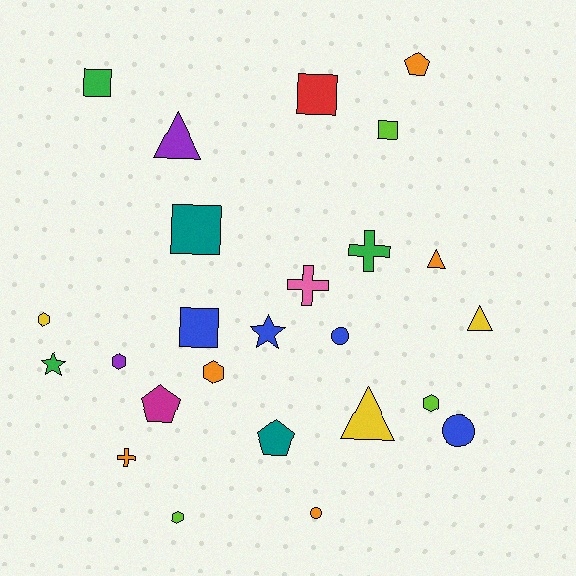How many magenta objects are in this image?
There is 1 magenta object.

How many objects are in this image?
There are 25 objects.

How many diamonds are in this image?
There are no diamonds.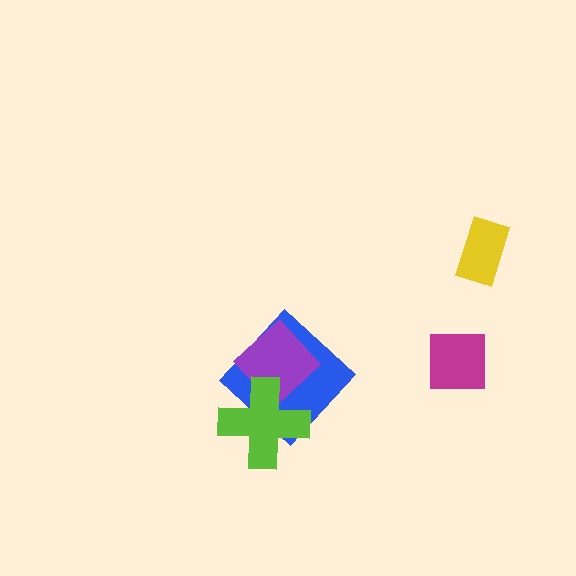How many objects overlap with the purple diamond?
2 objects overlap with the purple diamond.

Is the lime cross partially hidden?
No, no other shape covers it.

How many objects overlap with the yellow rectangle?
0 objects overlap with the yellow rectangle.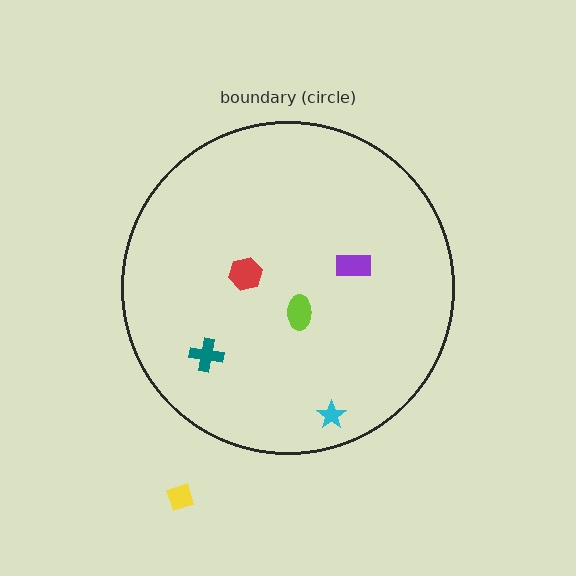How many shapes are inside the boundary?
5 inside, 1 outside.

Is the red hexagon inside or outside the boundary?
Inside.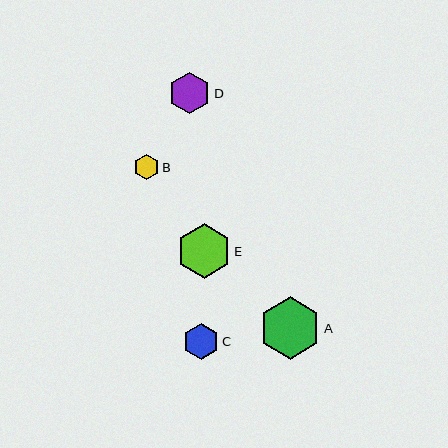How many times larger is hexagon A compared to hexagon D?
Hexagon A is approximately 1.5 times the size of hexagon D.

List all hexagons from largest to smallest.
From largest to smallest: A, E, D, C, B.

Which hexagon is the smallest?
Hexagon B is the smallest with a size of approximately 25 pixels.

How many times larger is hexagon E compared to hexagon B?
Hexagon E is approximately 2.2 times the size of hexagon B.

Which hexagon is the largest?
Hexagon A is the largest with a size of approximately 62 pixels.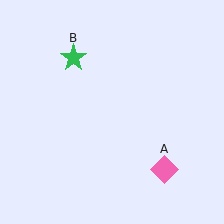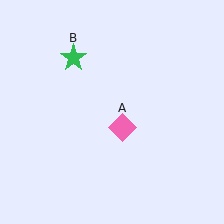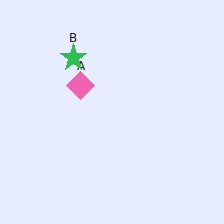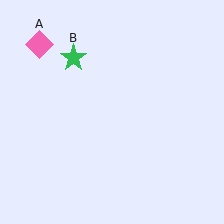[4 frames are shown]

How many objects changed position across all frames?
1 object changed position: pink diamond (object A).